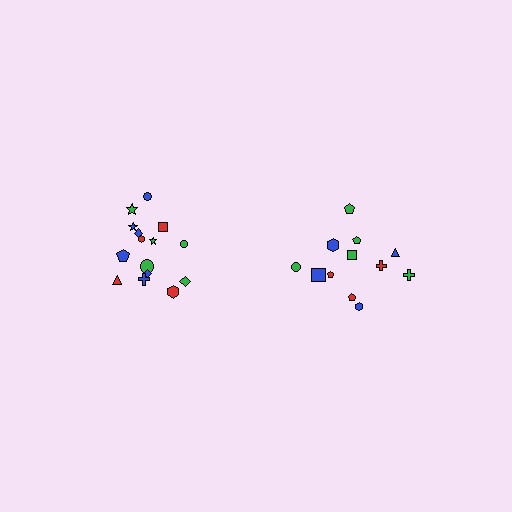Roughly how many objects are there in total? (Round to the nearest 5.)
Roughly 25 objects in total.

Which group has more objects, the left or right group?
The left group.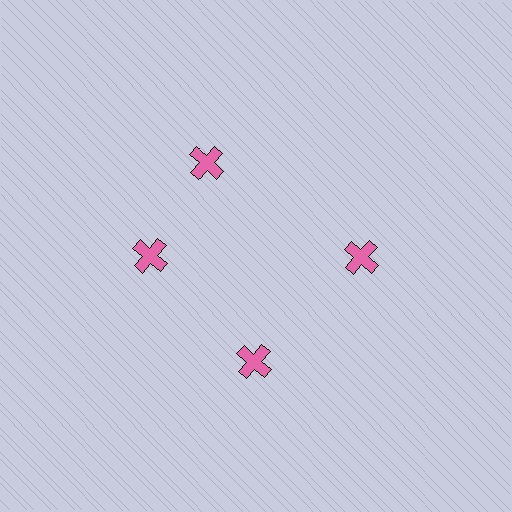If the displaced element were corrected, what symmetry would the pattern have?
It would have 4-fold rotational symmetry — the pattern would map onto itself every 90 degrees.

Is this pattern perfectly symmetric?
No. The 4 pink crosses are arranged in a ring, but one element near the 12 o'clock position is rotated out of alignment along the ring, breaking the 4-fold rotational symmetry.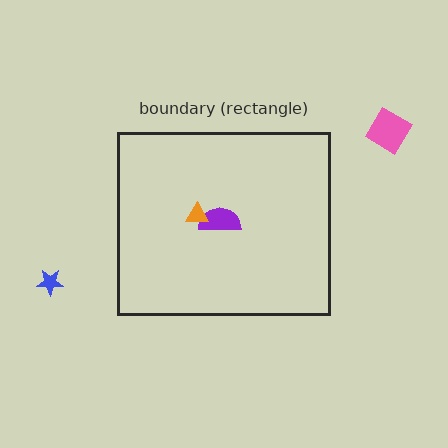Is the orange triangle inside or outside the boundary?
Inside.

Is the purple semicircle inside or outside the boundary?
Inside.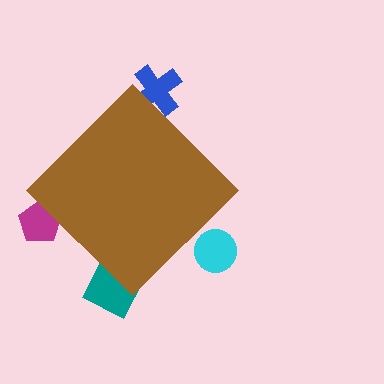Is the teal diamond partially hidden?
Yes, the teal diamond is partially hidden behind the brown diamond.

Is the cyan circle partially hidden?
Yes, the cyan circle is partially hidden behind the brown diamond.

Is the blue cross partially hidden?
Yes, the blue cross is partially hidden behind the brown diamond.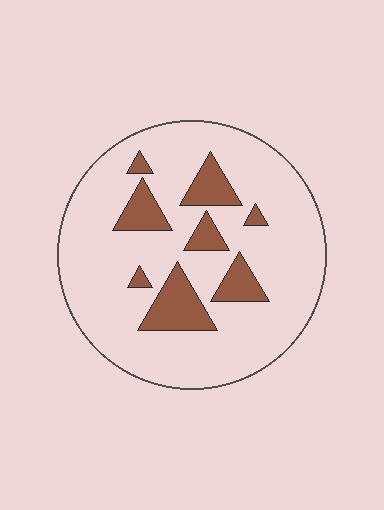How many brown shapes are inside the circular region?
8.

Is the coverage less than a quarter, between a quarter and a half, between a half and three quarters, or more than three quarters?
Less than a quarter.